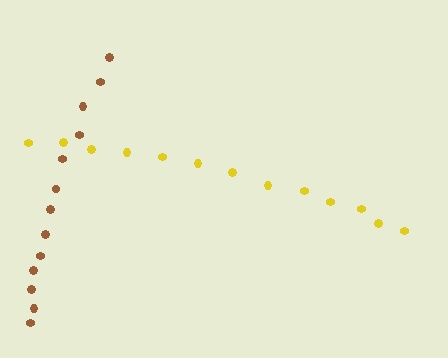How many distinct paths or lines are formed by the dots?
There are 2 distinct paths.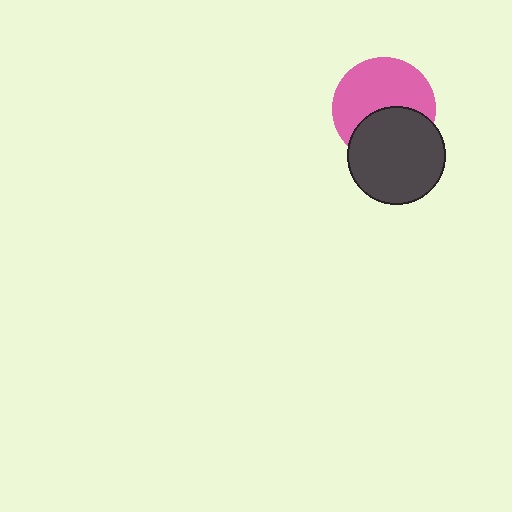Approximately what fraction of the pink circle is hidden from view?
Roughly 40% of the pink circle is hidden behind the dark gray circle.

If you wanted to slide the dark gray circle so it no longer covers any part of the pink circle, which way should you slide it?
Slide it down — that is the most direct way to separate the two shapes.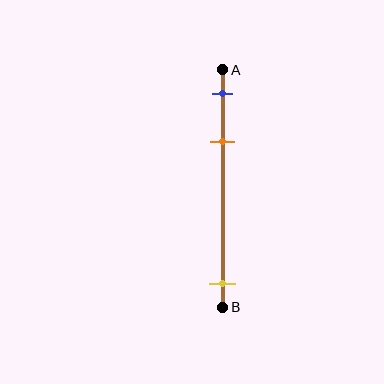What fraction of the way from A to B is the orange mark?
The orange mark is approximately 30% (0.3) of the way from A to B.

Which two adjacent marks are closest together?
The blue and orange marks are the closest adjacent pair.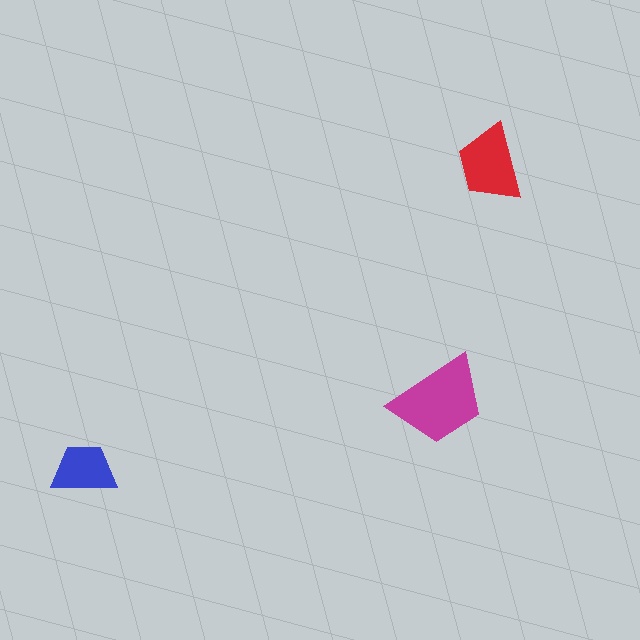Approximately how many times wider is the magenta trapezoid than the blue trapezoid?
About 1.5 times wider.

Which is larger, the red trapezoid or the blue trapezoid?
The red one.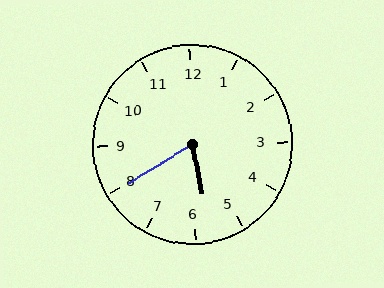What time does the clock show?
5:40.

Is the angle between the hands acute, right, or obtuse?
It is acute.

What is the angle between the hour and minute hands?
Approximately 70 degrees.